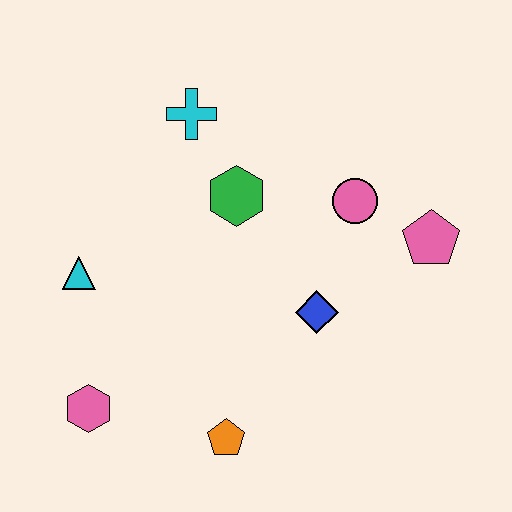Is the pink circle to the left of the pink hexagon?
No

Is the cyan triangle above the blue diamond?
Yes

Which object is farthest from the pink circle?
The pink hexagon is farthest from the pink circle.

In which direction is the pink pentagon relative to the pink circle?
The pink pentagon is to the right of the pink circle.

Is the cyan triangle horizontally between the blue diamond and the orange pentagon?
No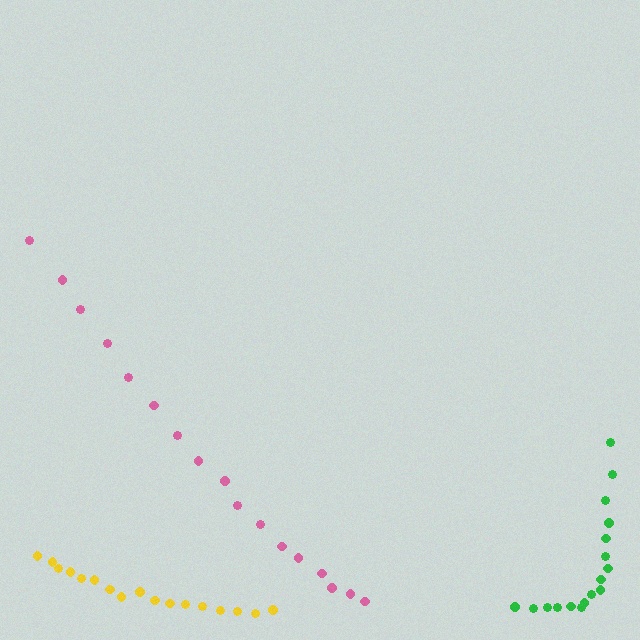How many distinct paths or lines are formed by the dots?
There are 3 distinct paths.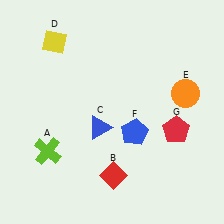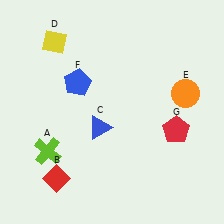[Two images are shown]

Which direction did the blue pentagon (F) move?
The blue pentagon (F) moved left.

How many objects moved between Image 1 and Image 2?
2 objects moved between the two images.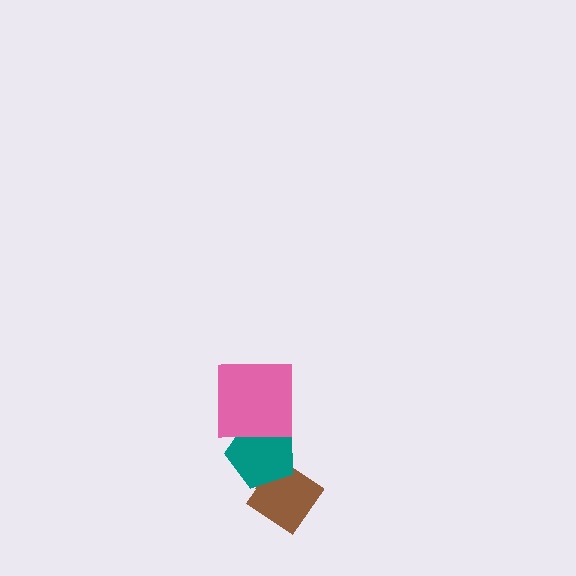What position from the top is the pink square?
The pink square is 1st from the top.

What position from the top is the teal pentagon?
The teal pentagon is 2nd from the top.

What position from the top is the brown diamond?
The brown diamond is 3rd from the top.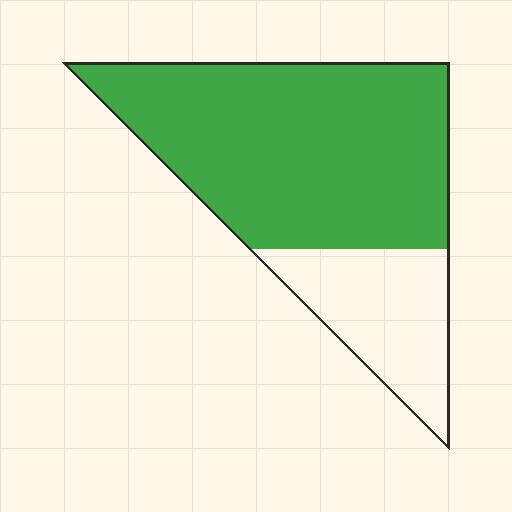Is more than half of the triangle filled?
Yes.